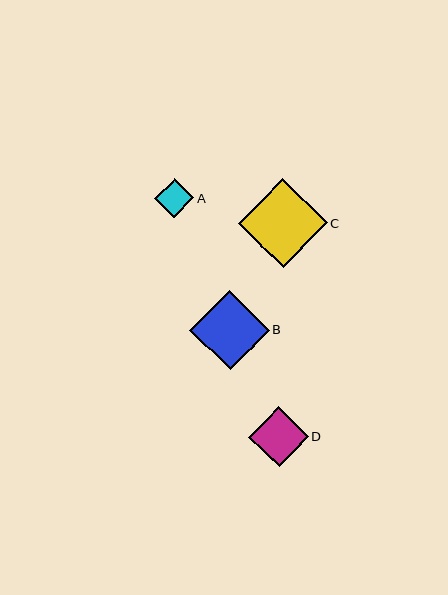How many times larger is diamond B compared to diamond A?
Diamond B is approximately 2.0 times the size of diamond A.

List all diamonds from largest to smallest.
From largest to smallest: C, B, D, A.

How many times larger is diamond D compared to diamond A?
Diamond D is approximately 1.5 times the size of diamond A.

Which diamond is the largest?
Diamond C is the largest with a size of approximately 89 pixels.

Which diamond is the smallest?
Diamond A is the smallest with a size of approximately 39 pixels.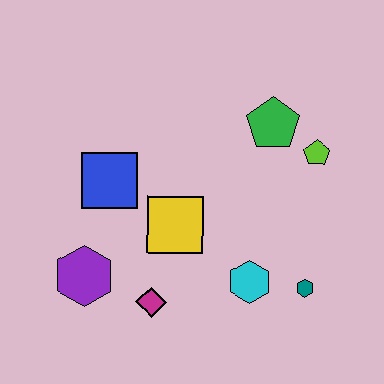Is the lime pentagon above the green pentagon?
No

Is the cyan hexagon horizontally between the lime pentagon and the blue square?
Yes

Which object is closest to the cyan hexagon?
The teal hexagon is closest to the cyan hexagon.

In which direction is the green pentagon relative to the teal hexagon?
The green pentagon is above the teal hexagon.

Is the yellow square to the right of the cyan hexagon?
No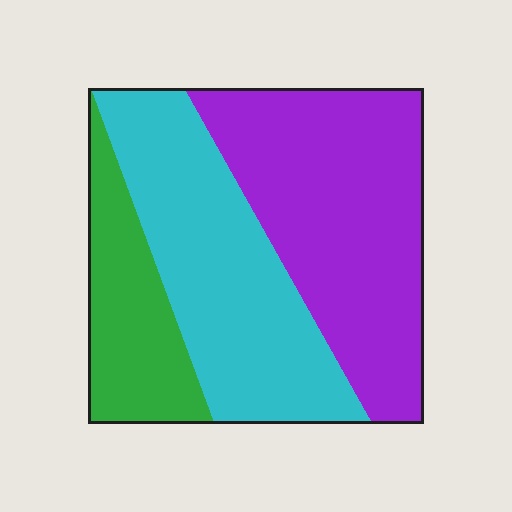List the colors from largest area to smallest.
From largest to smallest: purple, cyan, green.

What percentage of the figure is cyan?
Cyan covers roughly 35% of the figure.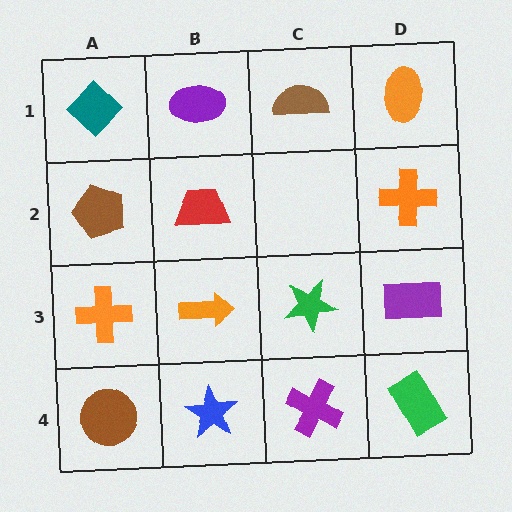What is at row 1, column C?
A brown semicircle.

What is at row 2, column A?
A brown pentagon.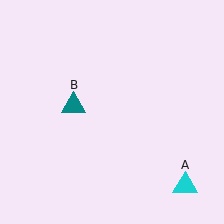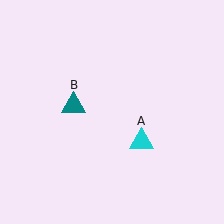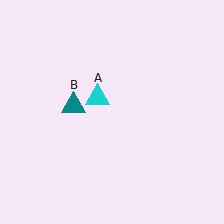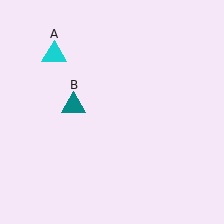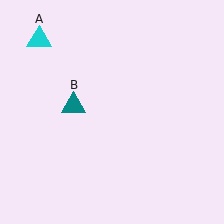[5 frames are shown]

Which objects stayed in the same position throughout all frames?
Teal triangle (object B) remained stationary.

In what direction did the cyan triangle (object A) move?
The cyan triangle (object A) moved up and to the left.